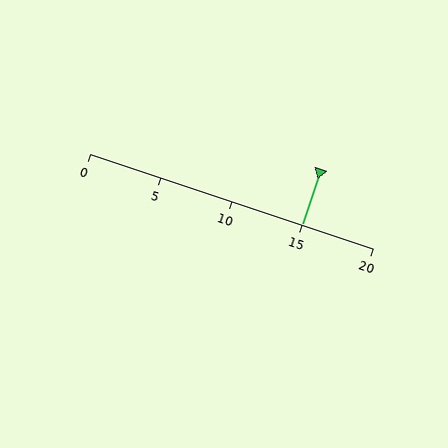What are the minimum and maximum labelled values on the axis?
The axis runs from 0 to 20.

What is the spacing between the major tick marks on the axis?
The major ticks are spaced 5 apart.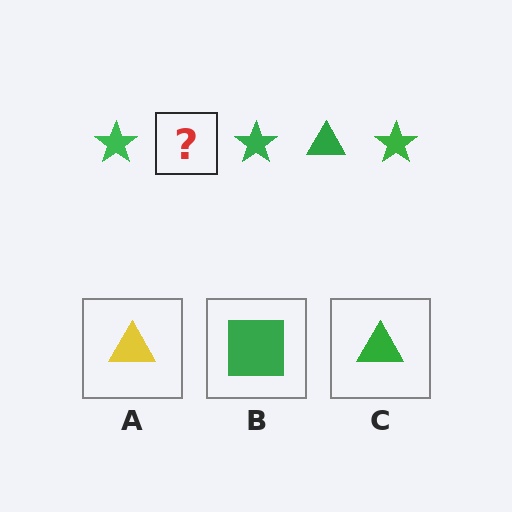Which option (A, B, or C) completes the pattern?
C.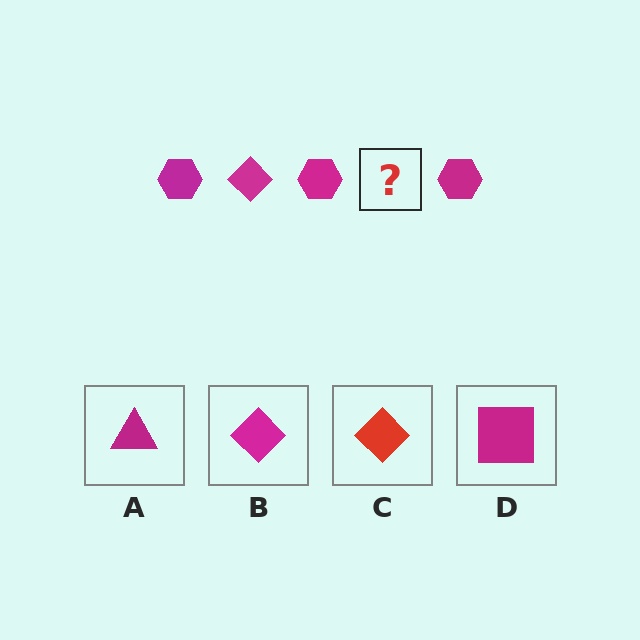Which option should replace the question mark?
Option B.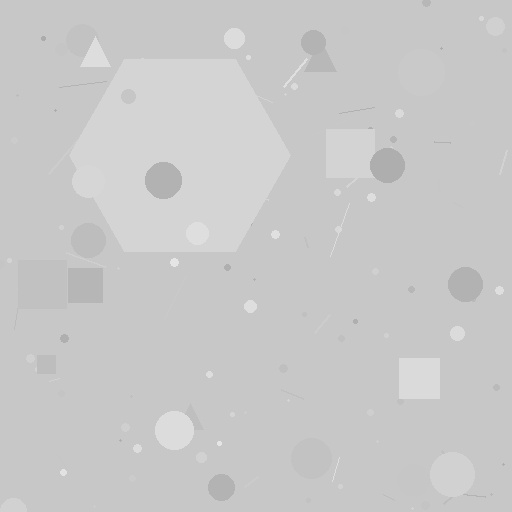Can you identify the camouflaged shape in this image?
The camouflaged shape is a hexagon.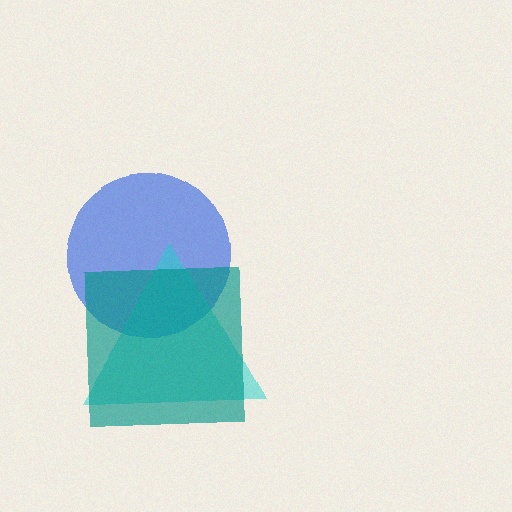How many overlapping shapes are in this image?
There are 3 overlapping shapes in the image.